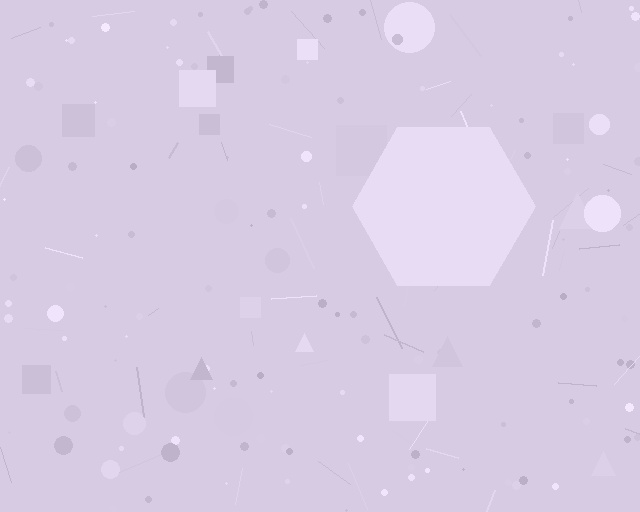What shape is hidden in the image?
A hexagon is hidden in the image.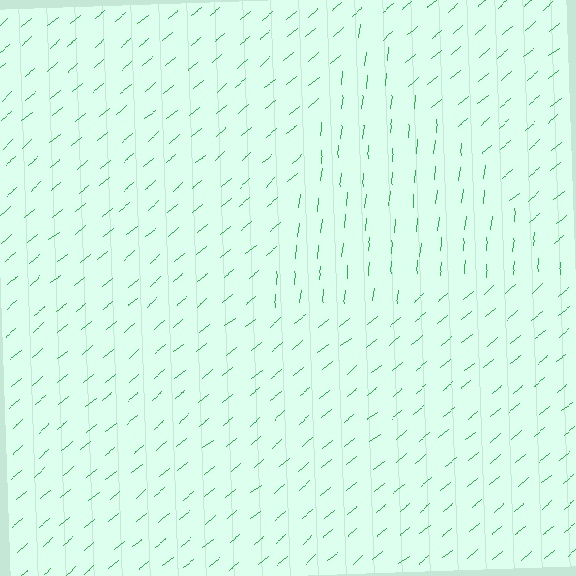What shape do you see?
I see a triangle.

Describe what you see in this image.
The image is filled with small green line segments. A triangle region in the image has lines oriented differently from the surrounding lines, creating a visible texture boundary.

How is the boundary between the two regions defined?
The boundary is defined purely by a change in line orientation (approximately 45 degrees difference). All lines are the same color and thickness.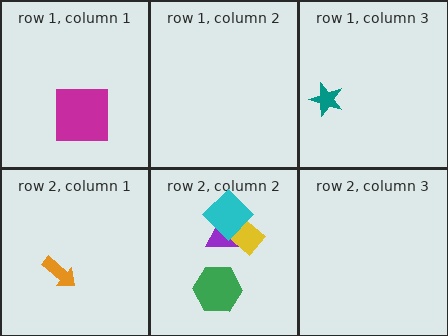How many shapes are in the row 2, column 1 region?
1.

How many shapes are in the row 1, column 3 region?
1.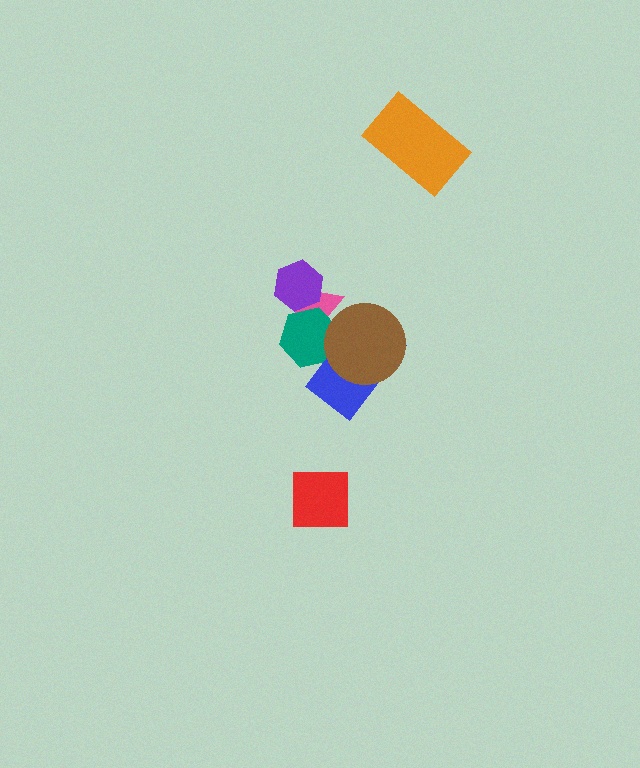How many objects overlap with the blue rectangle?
3 objects overlap with the blue rectangle.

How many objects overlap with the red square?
0 objects overlap with the red square.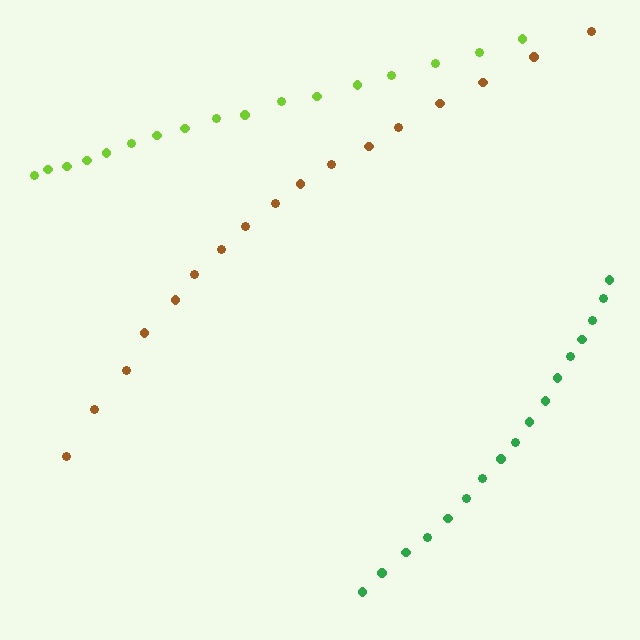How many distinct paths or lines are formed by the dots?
There are 3 distinct paths.